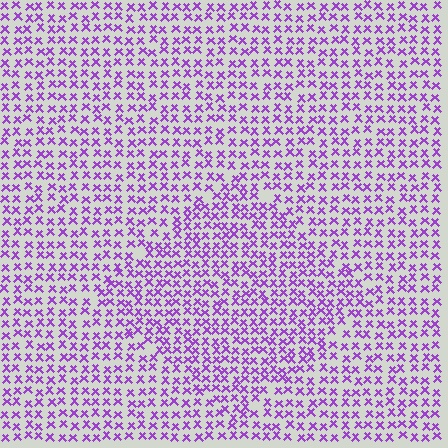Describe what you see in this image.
The image contains small purple elements arranged at two different densities. A diamond-shaped region is visible where the elements are more densely packed than the surrounding area.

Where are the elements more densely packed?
The elements are more densely packed inside the diamond boundary.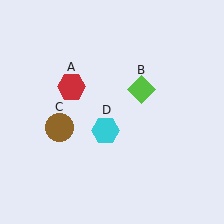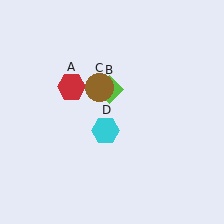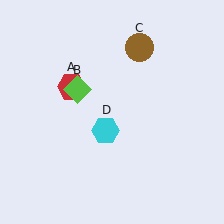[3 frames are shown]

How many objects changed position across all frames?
2 objects changed position: lime diamond (object B), brown circle (object C).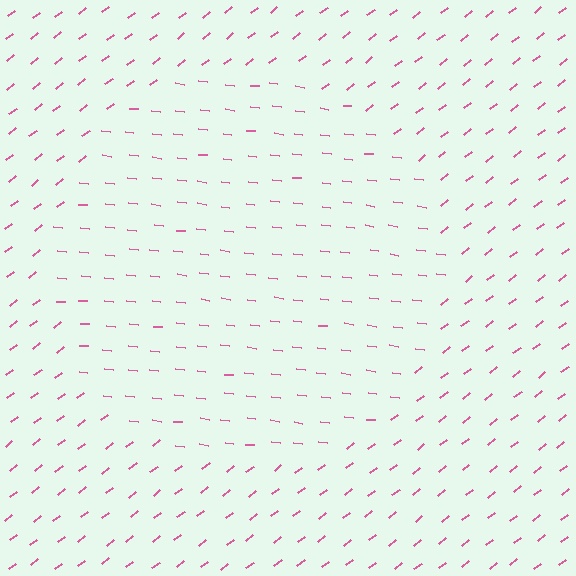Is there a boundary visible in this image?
Yes, there is a texture boundary formed by a change in line orientation.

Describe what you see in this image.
The image is filled with small pink line segments. A circle region in the image has lines oriented differently from the surrounding lines, creating a visible texture boundary.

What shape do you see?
I see a circle.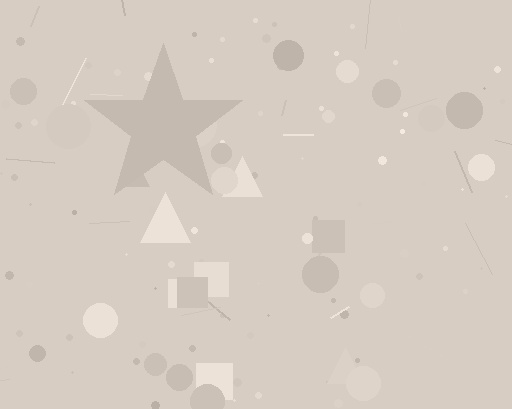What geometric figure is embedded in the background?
A star is embedded in the background.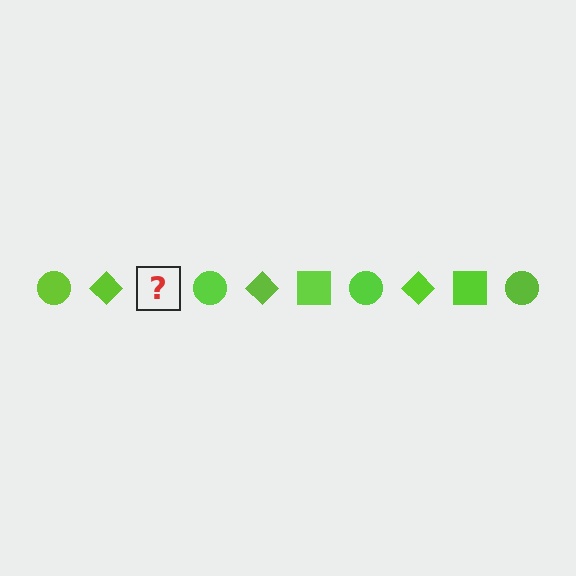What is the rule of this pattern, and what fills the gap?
The rule is that the pattern cycles through circle, diamond, square shapes in lime. The gap should be filled with a lime square.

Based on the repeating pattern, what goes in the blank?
The blank should be a lime square.